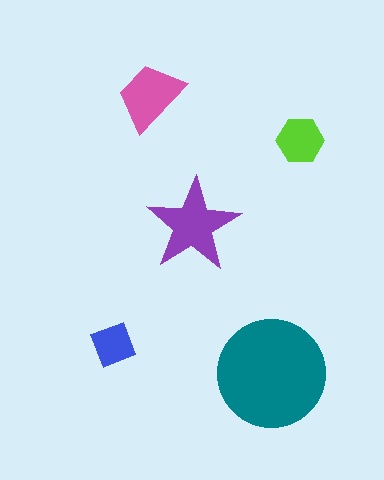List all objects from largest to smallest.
The teal circle, the purple star, the pink trapezoid, the lime hexagon, the blue diamond.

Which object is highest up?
The pink trapezoid is topmost.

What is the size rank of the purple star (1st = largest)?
2nd.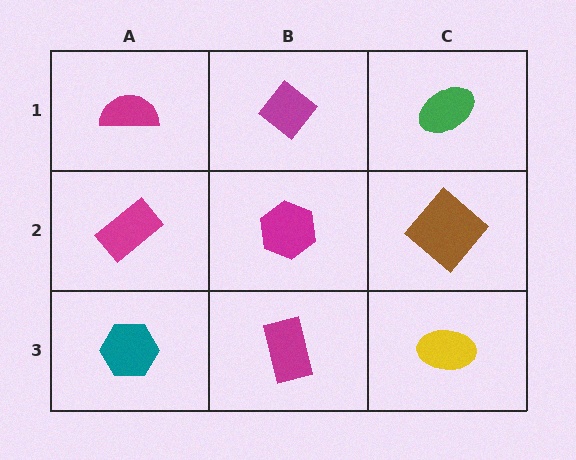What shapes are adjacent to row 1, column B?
A magenta hexagon (row 2, column B), a magenta semicircle (row 1, column A), a green ellipse (row 1, column C).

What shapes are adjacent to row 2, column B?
A magenta diamond (row 1, column B), a magenta rectangle (row 3, column B), a magenta rectangle (row 2, column A), a brown diamond (row 2, column C).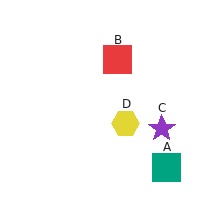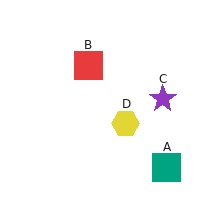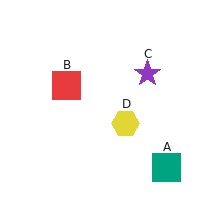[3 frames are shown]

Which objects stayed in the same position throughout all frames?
Teal square (object A) and yellow hexagon (object D) remained stationary.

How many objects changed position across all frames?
2 objects changed position: red square (object B), purple star (object C).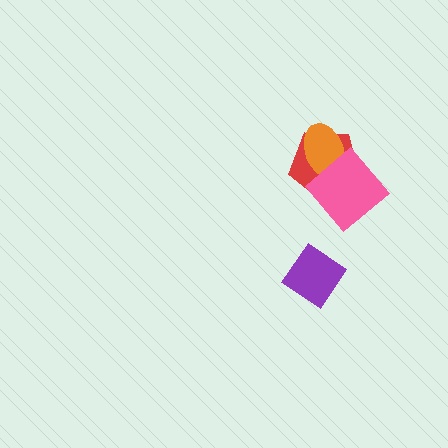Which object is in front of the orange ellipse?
The pink diamond is in front of the orange ellipse.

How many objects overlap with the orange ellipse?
2 objects overlap with the orange ellipse.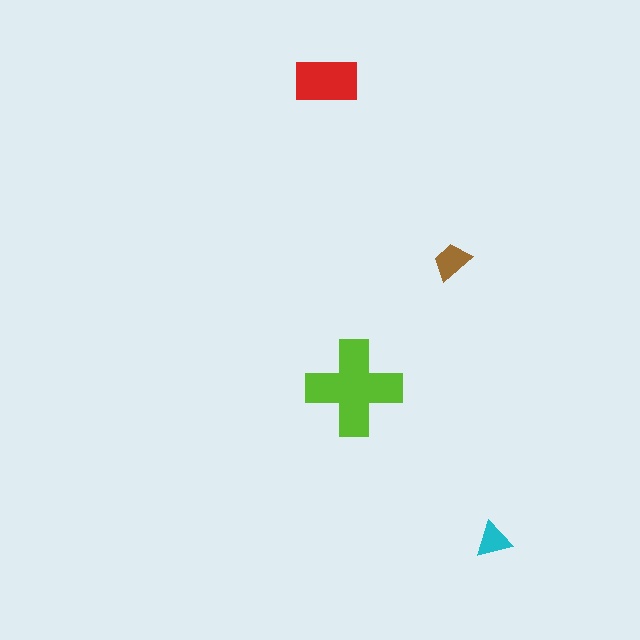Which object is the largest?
The lime cross.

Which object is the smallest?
The cyan triangle.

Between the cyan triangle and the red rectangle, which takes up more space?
The red rectangle.